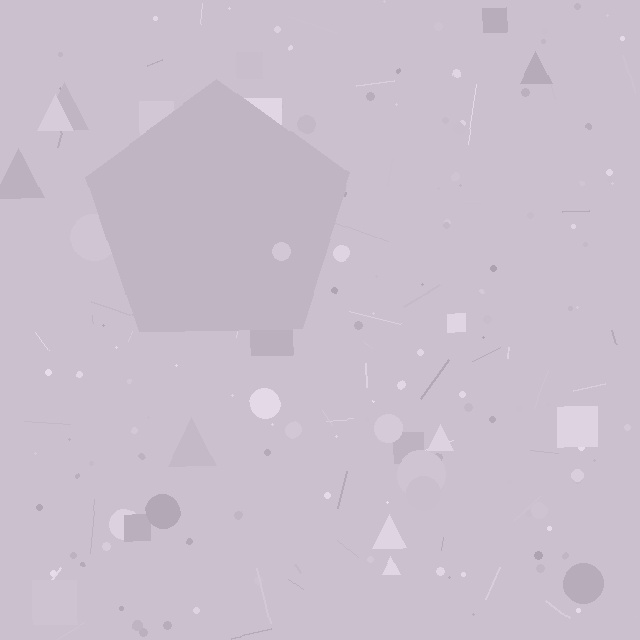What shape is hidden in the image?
A pentagon is hidden in the image.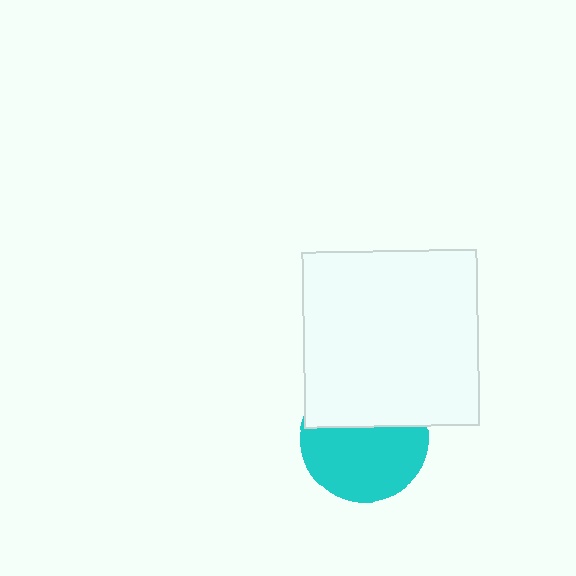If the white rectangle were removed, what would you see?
You would see the complete cyan circle.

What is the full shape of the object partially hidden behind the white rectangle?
The partially hidden object is a cyan circle.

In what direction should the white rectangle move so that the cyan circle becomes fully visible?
The white rectangle should move up. That is the shortest direction to clear the overlap and leave the cyan circle fully visible.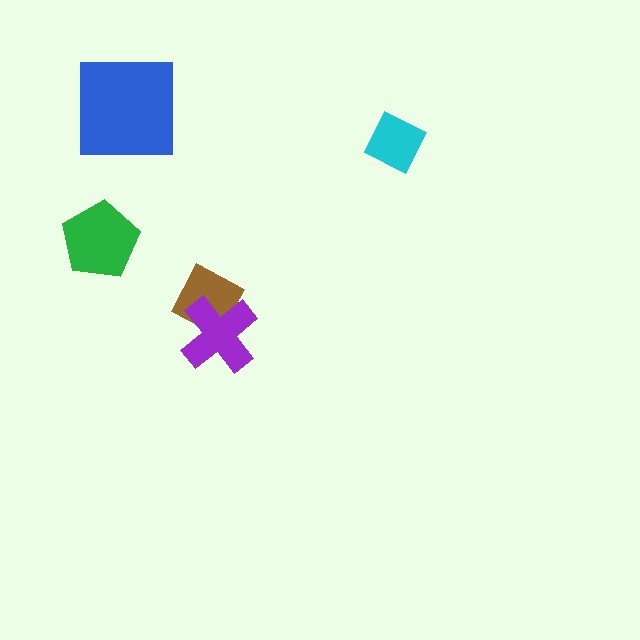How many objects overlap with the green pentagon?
0 objects overlap with the green pentagon.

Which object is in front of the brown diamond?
The purple cross is in front of the brown diamond.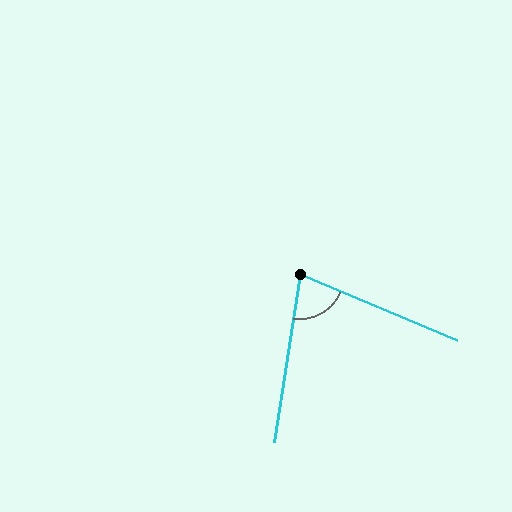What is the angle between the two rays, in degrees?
Approximately 76 degrees.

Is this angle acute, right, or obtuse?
It is acute.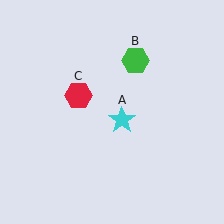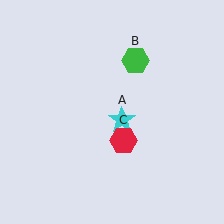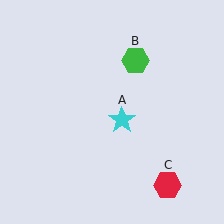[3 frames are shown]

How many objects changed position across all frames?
1 object changed position: red hexagon (object C).